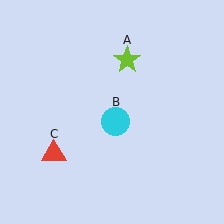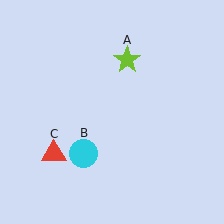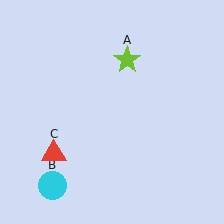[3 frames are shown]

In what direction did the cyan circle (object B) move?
The cyan circle (object B) moved down and to the left.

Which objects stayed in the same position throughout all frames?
Lime star (object A) and red triangle (object C) remained stationary.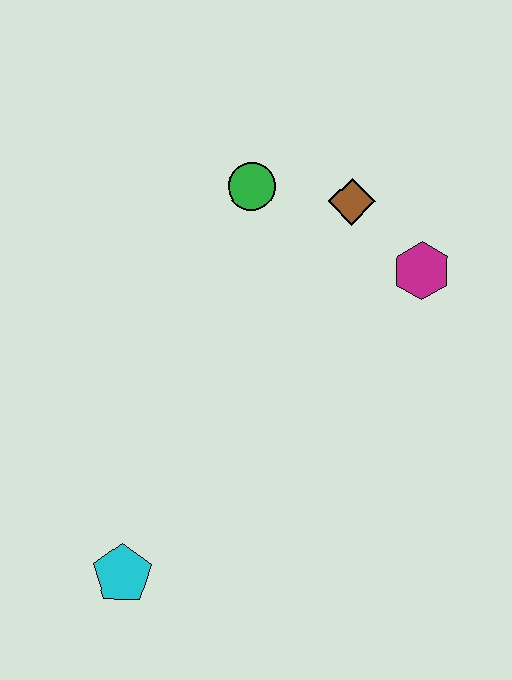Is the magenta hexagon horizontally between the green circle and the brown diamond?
No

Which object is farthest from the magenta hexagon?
The cyan pentagon is farthest from the magenta hexagon.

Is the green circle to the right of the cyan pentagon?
Yes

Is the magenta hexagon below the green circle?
Yes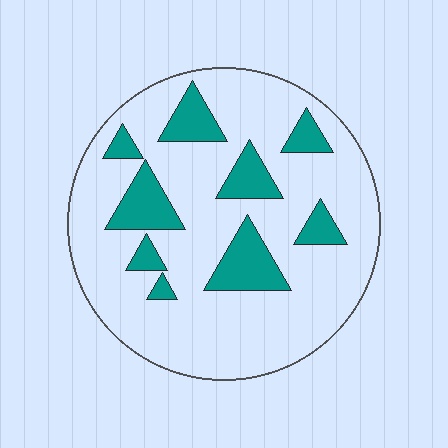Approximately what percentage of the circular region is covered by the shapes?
Approximately 20%.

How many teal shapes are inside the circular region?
9.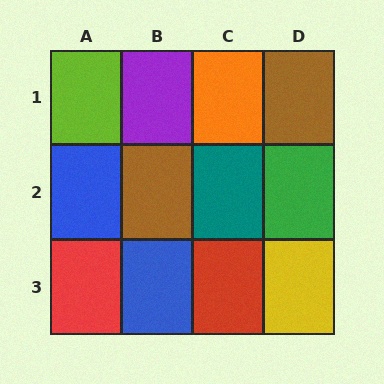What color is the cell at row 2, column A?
Blue.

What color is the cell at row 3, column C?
Red.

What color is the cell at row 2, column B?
Brown.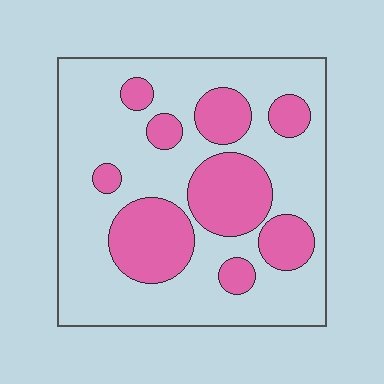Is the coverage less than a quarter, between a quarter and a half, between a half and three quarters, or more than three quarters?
Between a quarter and a half.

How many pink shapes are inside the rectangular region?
9.